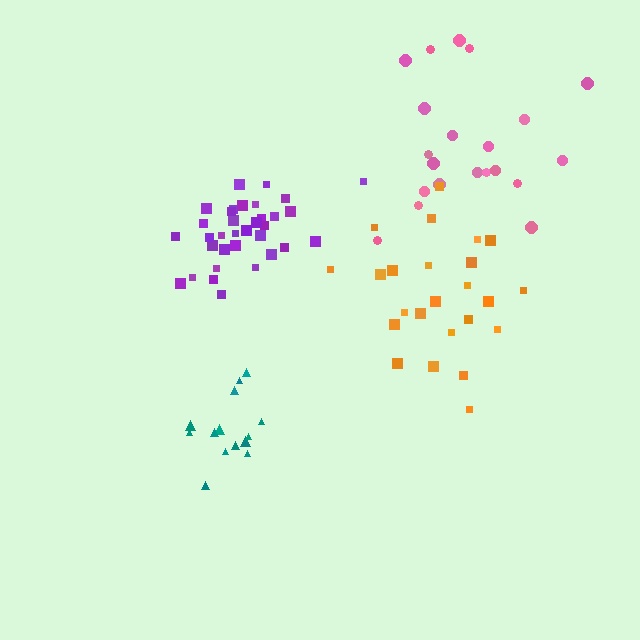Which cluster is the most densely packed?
Teal.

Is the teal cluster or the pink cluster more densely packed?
Teal.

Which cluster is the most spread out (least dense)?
Orange.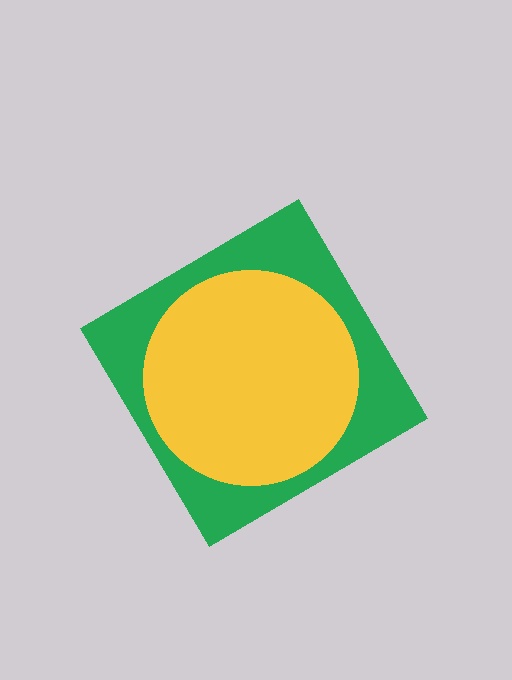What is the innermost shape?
The yellow circle.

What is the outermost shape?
The green diamond.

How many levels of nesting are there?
2.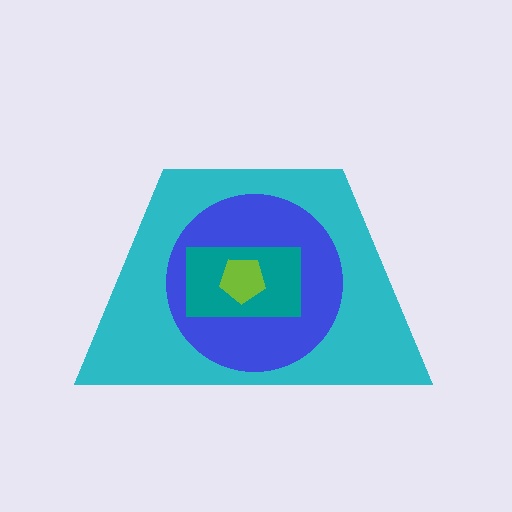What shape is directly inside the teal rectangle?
The lime pentagon.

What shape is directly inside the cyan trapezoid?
The blue circle.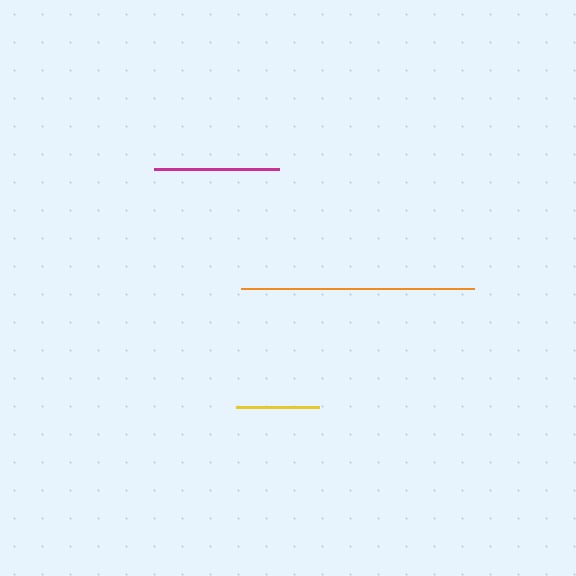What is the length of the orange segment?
The orange segment is approximately 233 pixels long.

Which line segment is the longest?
The orange line is the longest at approximately 233 pixels.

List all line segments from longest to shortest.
From longest to shortest: orange, magenta, yellow.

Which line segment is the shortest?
The yellow line is the shortest at approximately 83 pixels.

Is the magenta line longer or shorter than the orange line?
The orange line is longer than the magenta line.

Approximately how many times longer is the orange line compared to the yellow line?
The orange line is approximately 2.8 times the length of the yellow line.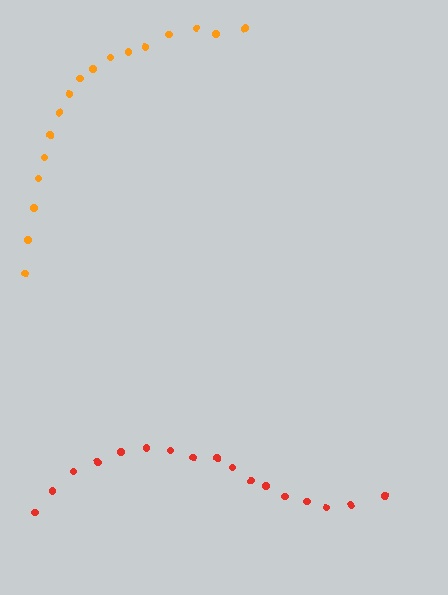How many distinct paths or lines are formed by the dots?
There are 2 distinct paths.